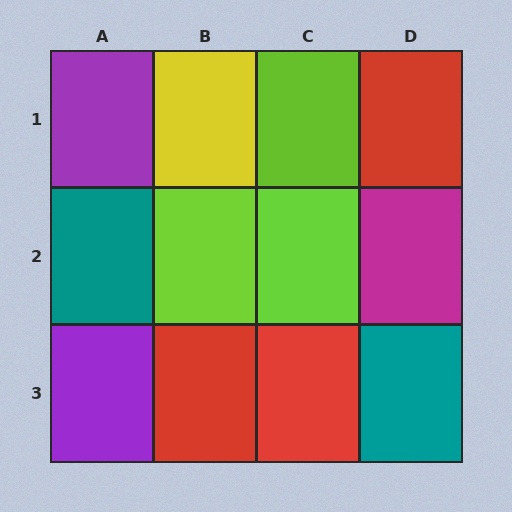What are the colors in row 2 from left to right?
Teal, lime, lime, magenta.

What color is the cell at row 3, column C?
Red.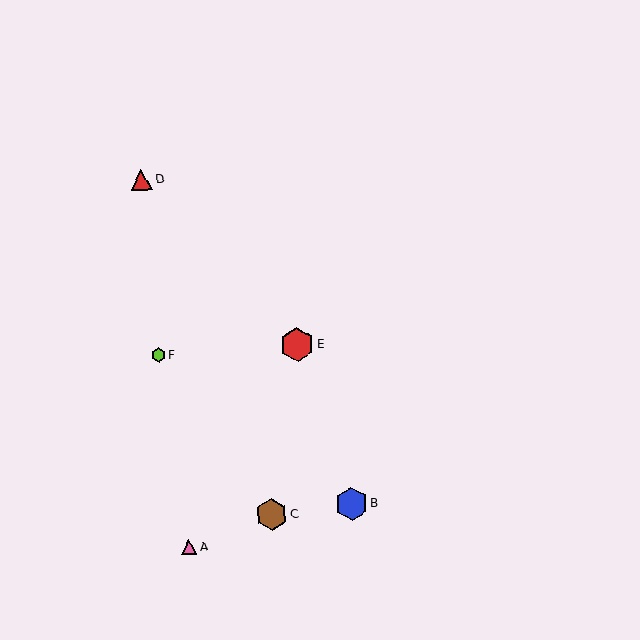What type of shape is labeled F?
Shape F is a lime hexagon.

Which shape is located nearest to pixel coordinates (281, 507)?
The brown hexagon (labeled C) at (272, 515) is nearest to that location.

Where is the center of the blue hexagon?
The center of the blue hexagon is at (351, 504).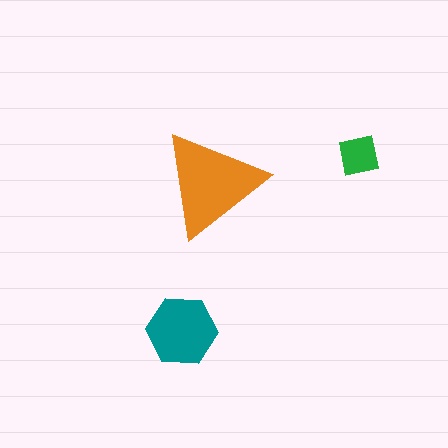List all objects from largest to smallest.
The orange triangle, the teal hexagon, the green square.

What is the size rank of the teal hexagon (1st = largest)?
2nd.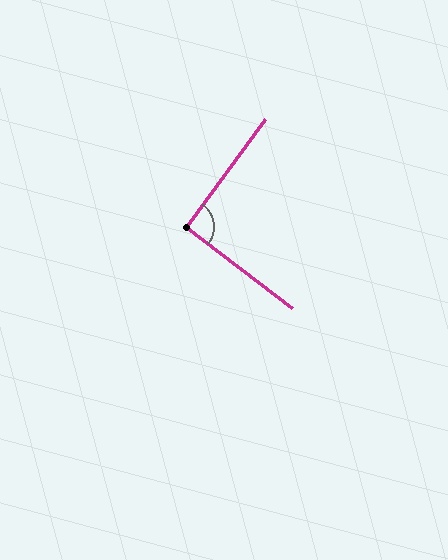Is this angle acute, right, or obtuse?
It is approximately a right angle.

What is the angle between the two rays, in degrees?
Approximately 91 degrees.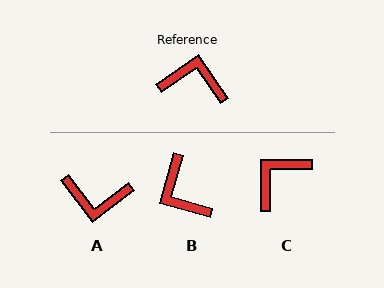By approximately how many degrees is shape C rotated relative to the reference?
Approximately 56 degrees counter-clockwise.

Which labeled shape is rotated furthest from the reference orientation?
A, about 177 degrees away.